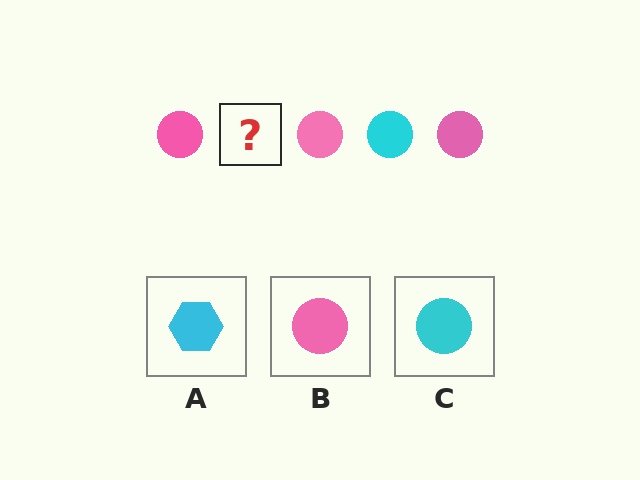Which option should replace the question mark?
Option C.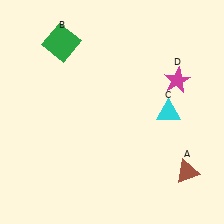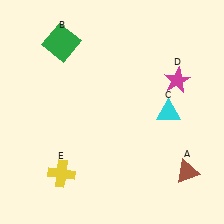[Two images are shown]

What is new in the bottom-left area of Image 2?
A yellow cross (E) was added in the bottom-left area of Image 2.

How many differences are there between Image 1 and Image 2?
There is 1 difference between the two images.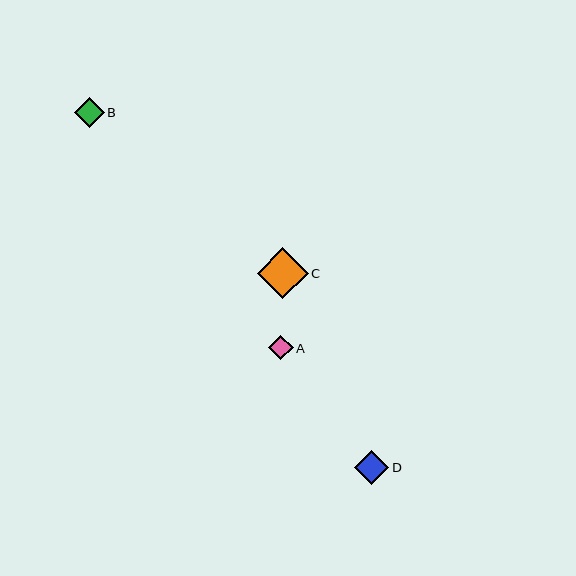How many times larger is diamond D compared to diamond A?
Diamond D is approximately 1.4 times the size of diamond A.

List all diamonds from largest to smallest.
From largest to smallest: C, D, B, A.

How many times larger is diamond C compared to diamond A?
Diamond C is approximately 2.1 times the size of diamond A.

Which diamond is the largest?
Diamond C is the largest with a size of approximately 51 pixels.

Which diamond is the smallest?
Diamond A is the smallest with a size of approximately 24 pixels.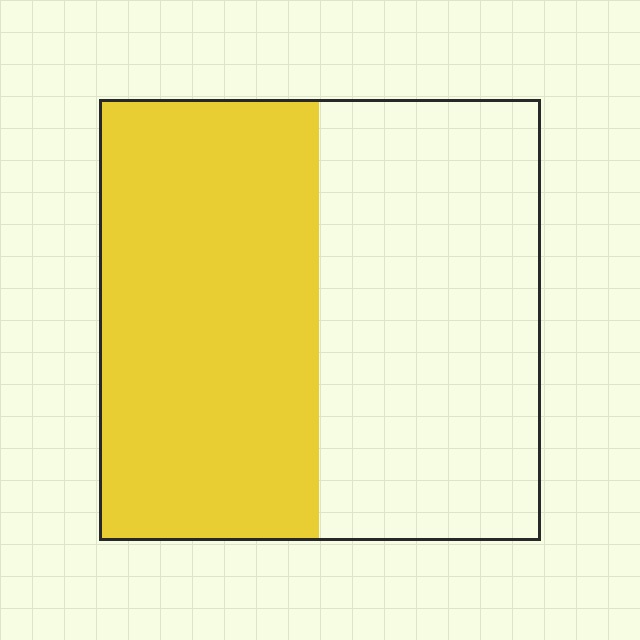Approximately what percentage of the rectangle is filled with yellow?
Approximately 50%.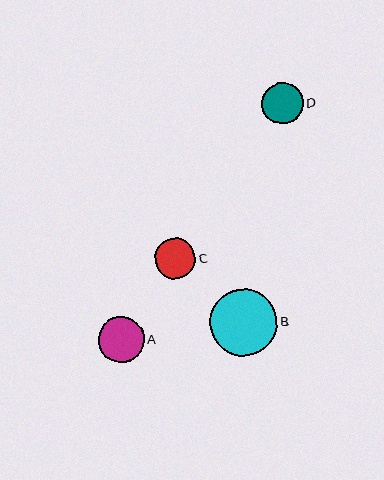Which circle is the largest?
Circle B is the largest with a size of approximately 67 pixels.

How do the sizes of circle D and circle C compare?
Circle D and circle C are approximately the same size.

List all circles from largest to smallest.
From largest to smallest: B, A, D, C.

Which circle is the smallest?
Circle C is the smallest with a size of approximately 40 pixels.